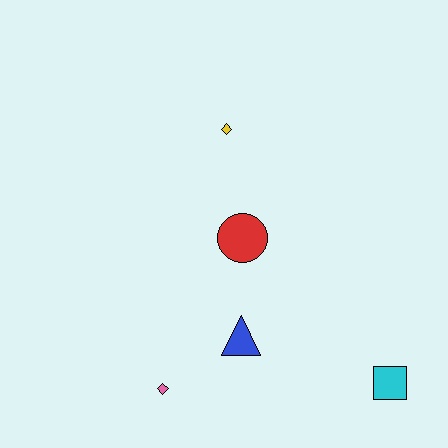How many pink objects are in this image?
There is 1 pink object.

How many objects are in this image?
There are 5 objects.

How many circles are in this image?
There is 1 circle.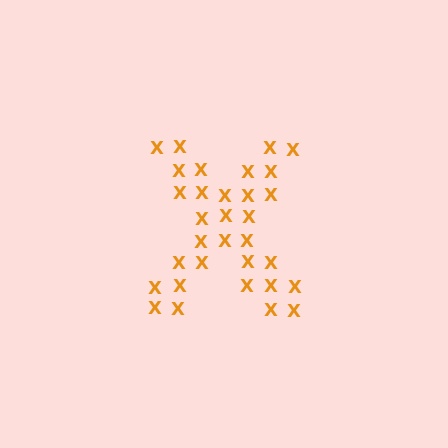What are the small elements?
The small elements are letter X's.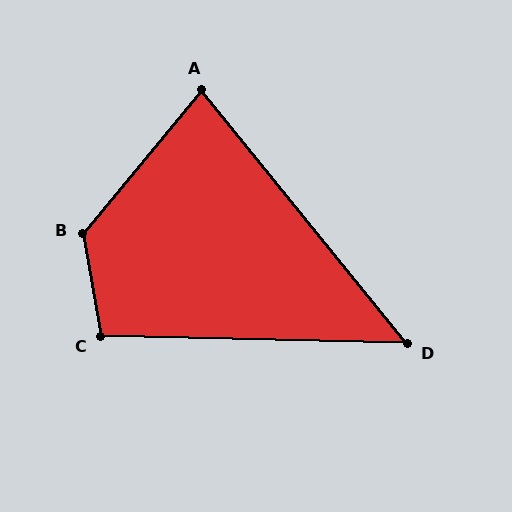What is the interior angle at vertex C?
Approximately 101 degrees (obtuse).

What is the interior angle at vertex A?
Approximately 79 degrees (acute).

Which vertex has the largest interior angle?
B, at approximately 130 degrees.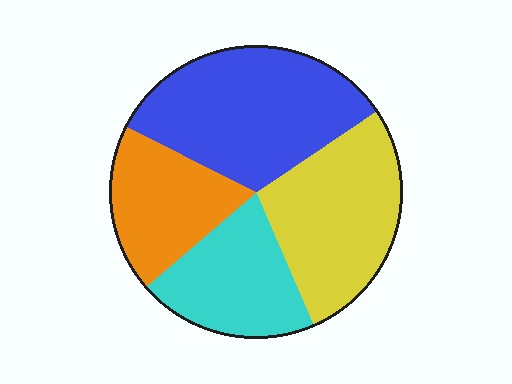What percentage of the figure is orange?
Orange covers 19% of the figure.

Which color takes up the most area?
Blue, at roughly 35%.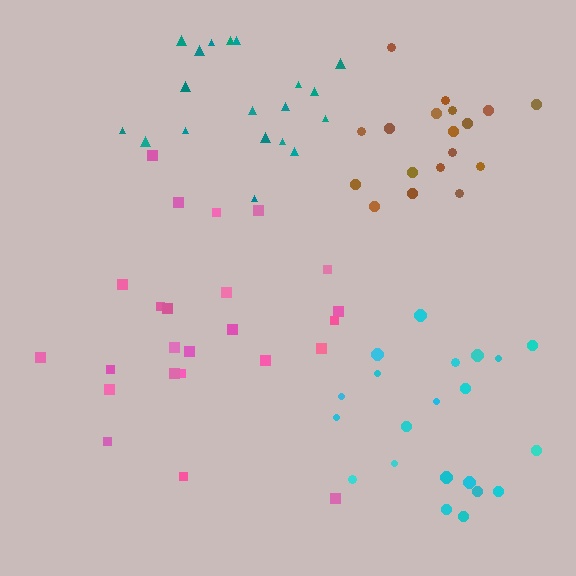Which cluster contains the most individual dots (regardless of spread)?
Pink (24).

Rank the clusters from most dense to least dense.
brown, teal, cyan, pink.